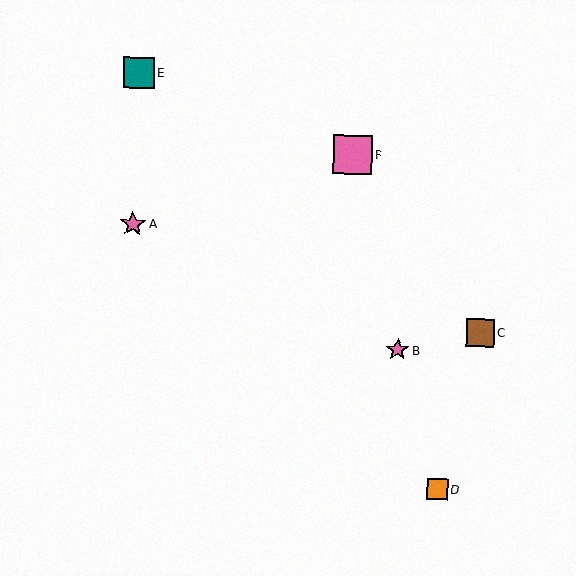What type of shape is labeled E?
Shape E is a teal square.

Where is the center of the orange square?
The center of the orange square is at (437, 489).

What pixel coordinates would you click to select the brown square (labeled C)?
Click at (480, 333) to select the brown square C.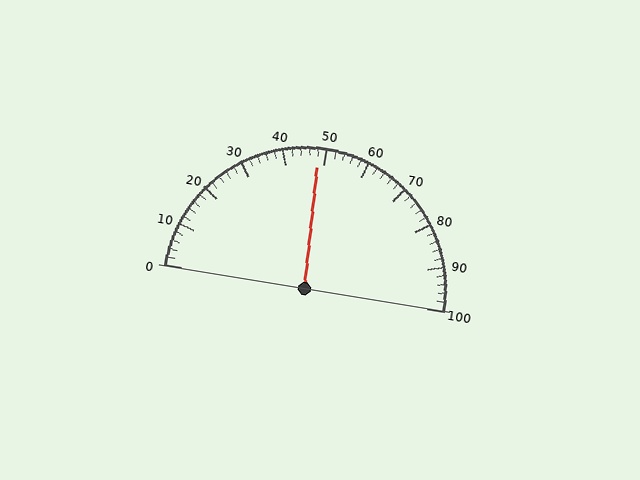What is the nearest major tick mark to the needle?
The nearest major tick mark is 50.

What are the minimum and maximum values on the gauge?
The gauge ranges from 0 to 100.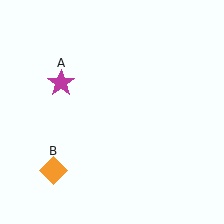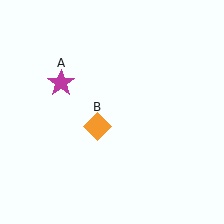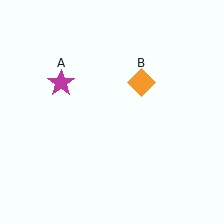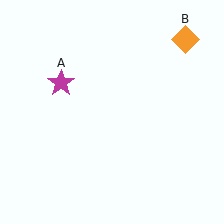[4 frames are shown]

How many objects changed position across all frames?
1 object changed position: orange diamond (object B).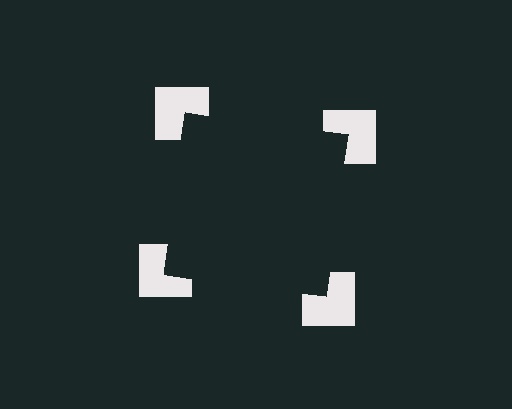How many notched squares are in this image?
There are 4 — one at each vertex of the illusory square.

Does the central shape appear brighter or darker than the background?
It typically appears slightly darker than the background, even though no actual brightness change is drawn.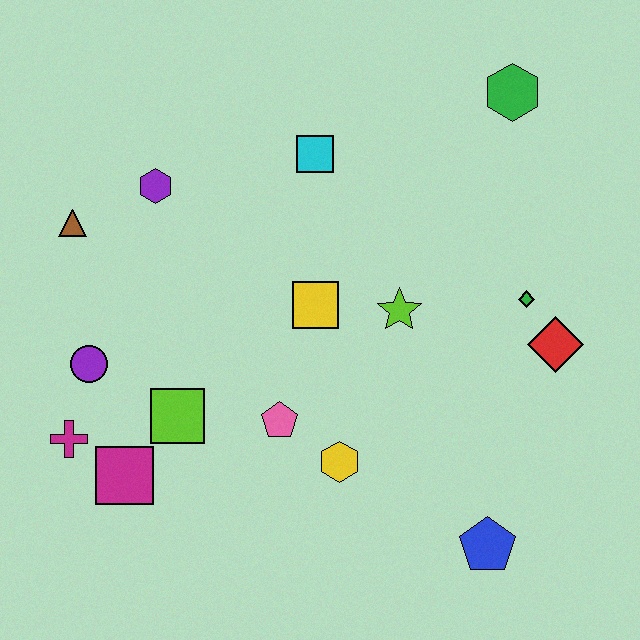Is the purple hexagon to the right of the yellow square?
No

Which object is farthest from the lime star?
The magenta cross is farthest from the lime star.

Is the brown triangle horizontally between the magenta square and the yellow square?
No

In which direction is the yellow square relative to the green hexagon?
The yellow square is below the green hexagon.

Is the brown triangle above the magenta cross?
Yes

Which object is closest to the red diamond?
The green diamond is closest to the red diamond.